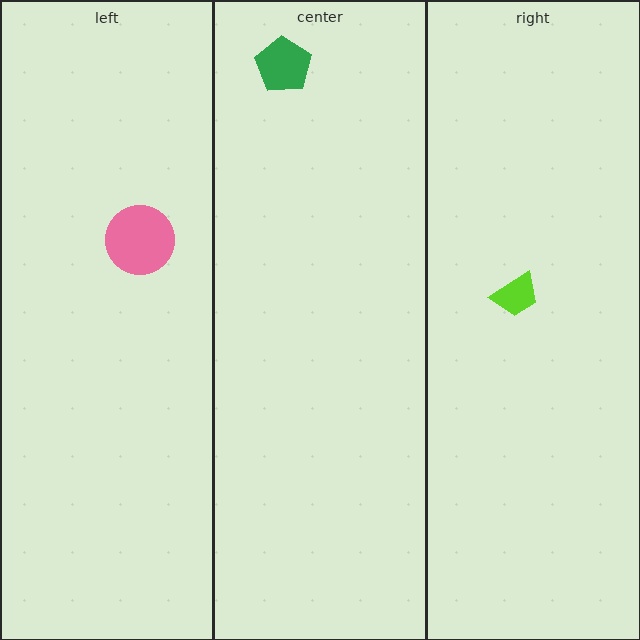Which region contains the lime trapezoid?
The right region.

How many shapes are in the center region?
1.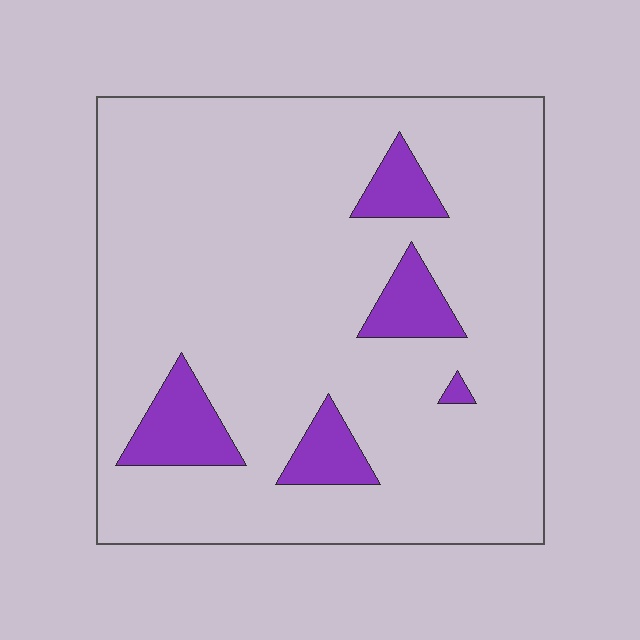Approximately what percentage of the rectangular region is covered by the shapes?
Approximately 10%.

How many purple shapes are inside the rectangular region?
5.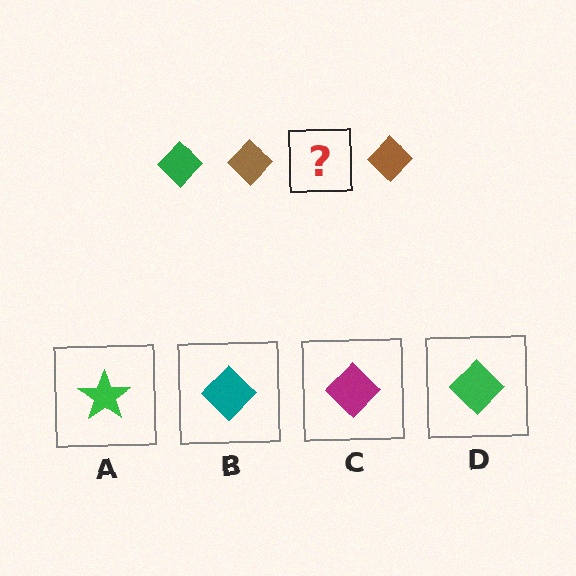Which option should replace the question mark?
Option D.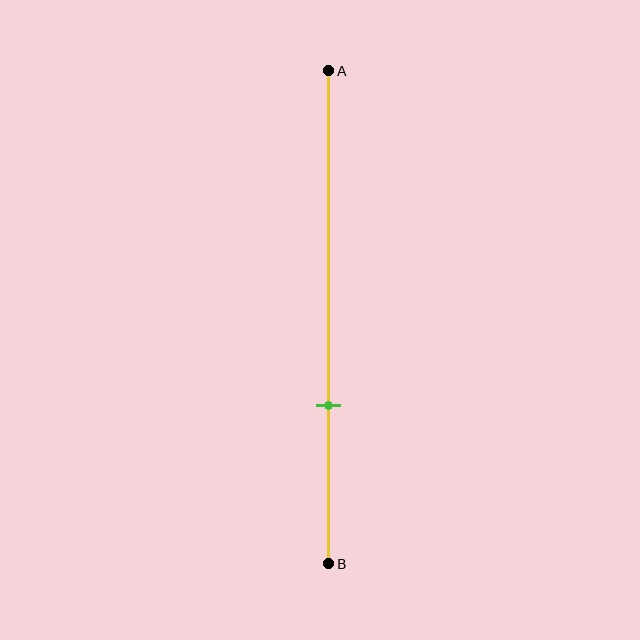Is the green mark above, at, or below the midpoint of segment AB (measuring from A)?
The green mark is below the midpoint of segment AB.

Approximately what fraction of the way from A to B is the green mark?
The green mark is approximately 70% of the way from A to B.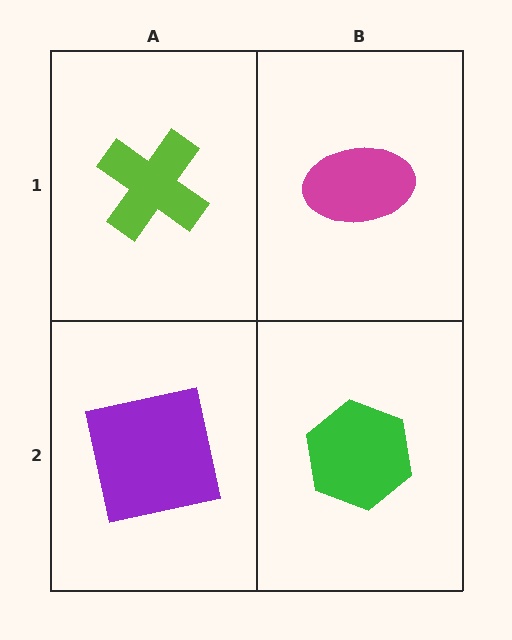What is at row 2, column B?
A green hexagon.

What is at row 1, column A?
A lime cross.